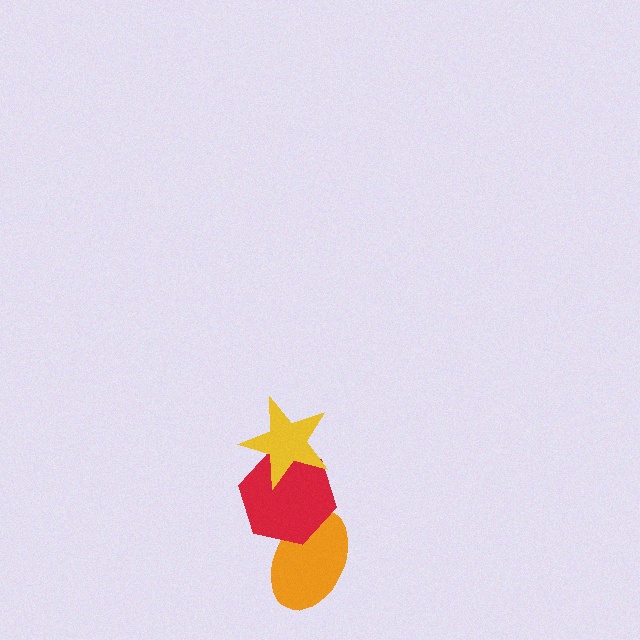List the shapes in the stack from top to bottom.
From top to bottom: the yellow star, the red hexagon, the orange ellipse.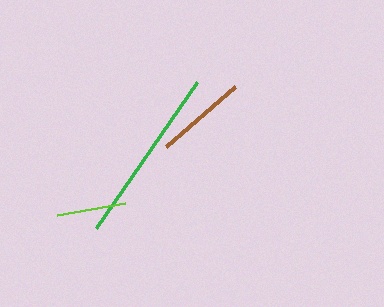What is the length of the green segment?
The green segment is approximately 177 pixels long.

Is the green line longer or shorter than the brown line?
The green line is longer than the brown line.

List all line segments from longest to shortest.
From longest to shortest: green, brown, lime.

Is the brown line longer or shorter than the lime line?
The brown line is longer than the lime line.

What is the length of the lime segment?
The lime segment is approximately 70 pixels long.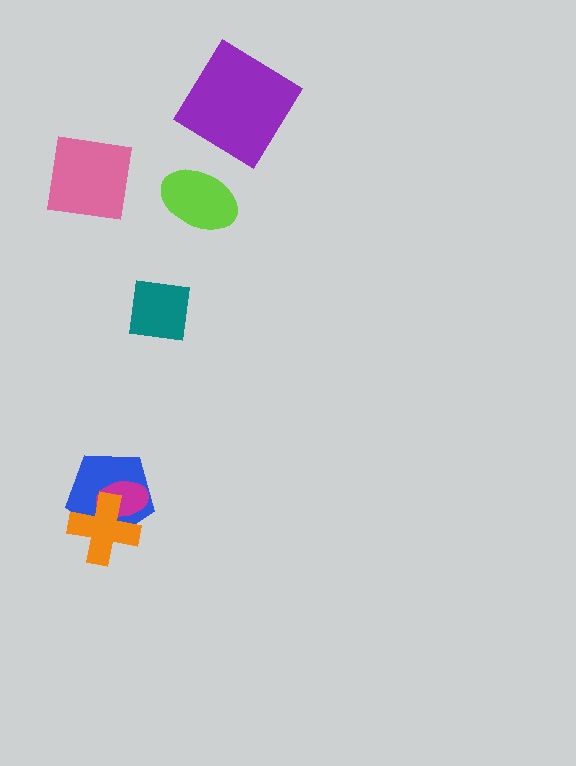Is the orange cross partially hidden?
No, no other shape covers it.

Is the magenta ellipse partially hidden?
Yes, it is partially covered by another shape.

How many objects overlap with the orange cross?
2 objects overlap with the orange cross.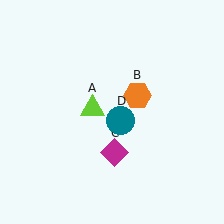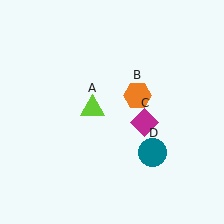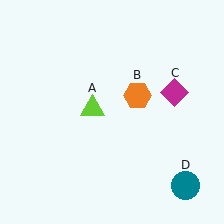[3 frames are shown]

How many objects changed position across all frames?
2 objects changed position: magenta diamond (object C), teal circle (object D).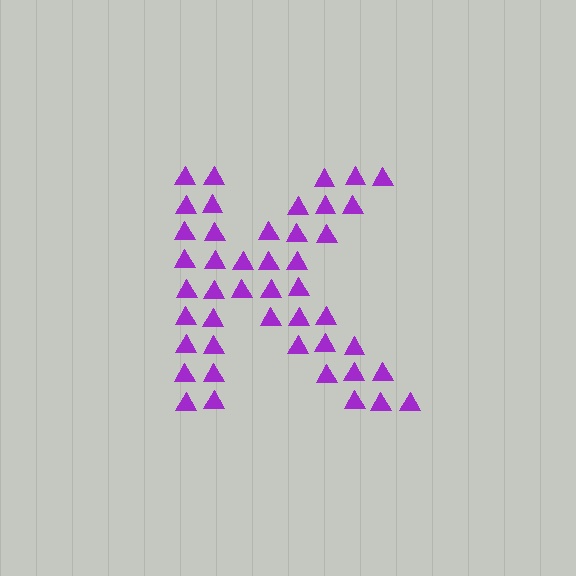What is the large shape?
The large shape is the letter K.